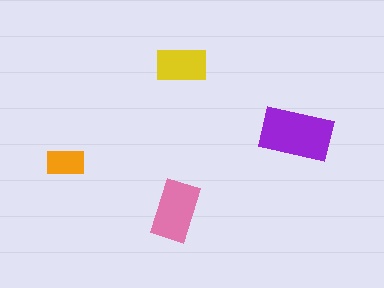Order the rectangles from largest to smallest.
the purple one, the pink one, the yellow one, the orange one.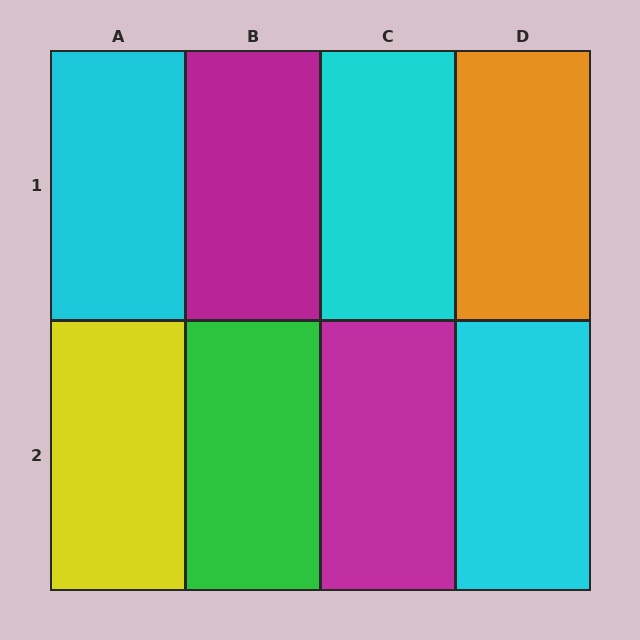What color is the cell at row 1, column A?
Cyan.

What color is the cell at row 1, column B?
Magenta.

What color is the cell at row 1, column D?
Orange.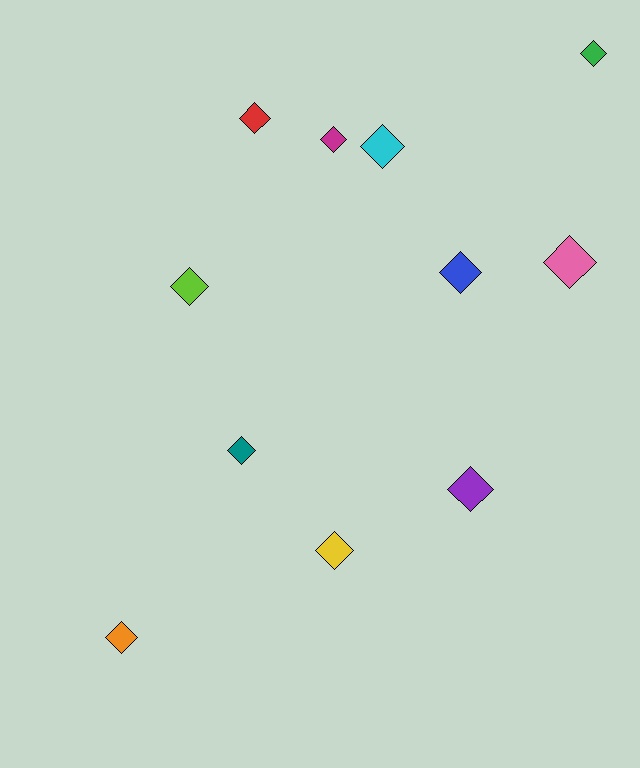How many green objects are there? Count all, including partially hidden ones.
There is 1 green object.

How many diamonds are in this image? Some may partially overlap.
There are 11 diamonds.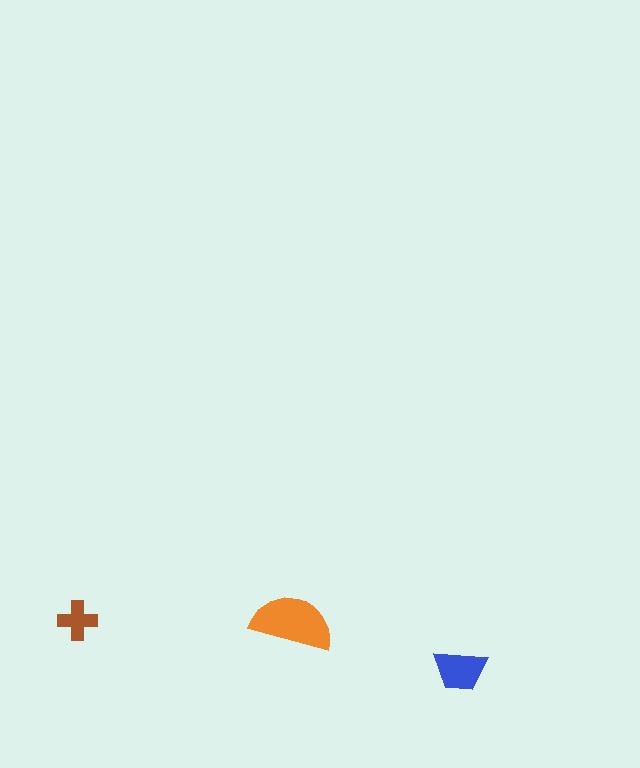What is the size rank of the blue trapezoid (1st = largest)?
2nd.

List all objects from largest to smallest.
The orange semicircle, the blue trapezoid, the brown cross.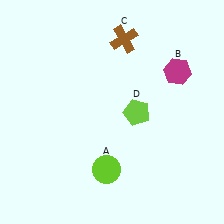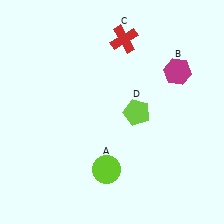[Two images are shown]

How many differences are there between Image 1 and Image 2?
There is 1 difference between the two images.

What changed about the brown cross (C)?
In Image 1, C is brown. In Image 2, it changed to red.